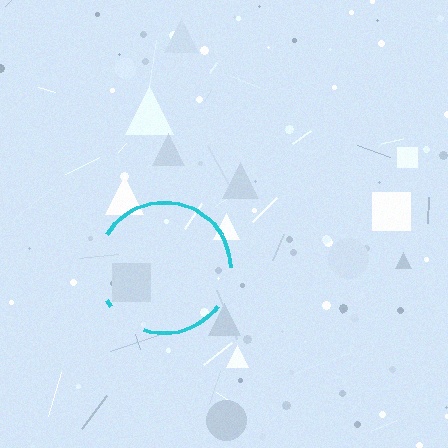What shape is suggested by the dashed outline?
The dashed outline suggests a circle.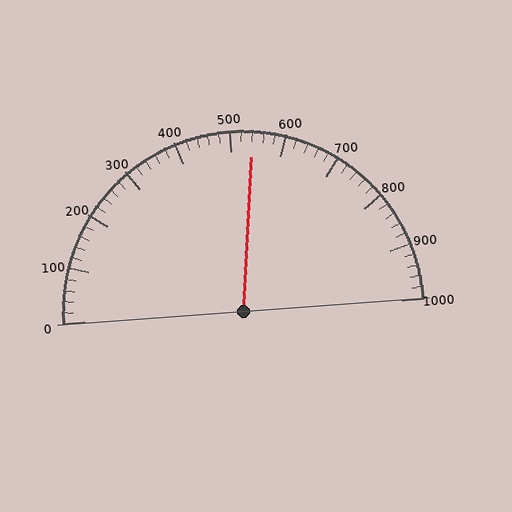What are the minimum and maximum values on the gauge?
The gauge ranges from 0 to 1000.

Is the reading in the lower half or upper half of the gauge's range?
The reading is in the upper half of the range (0 to 1000).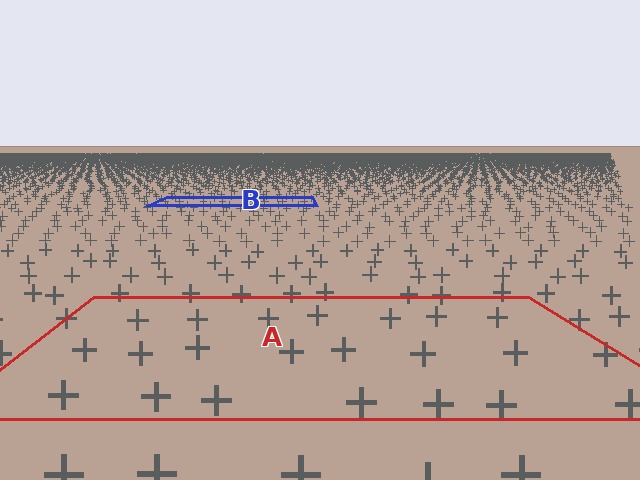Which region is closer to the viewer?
Region A is closer. The texture elements there are larger and more spread out.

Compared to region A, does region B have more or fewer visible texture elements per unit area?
Region B has more texture elements per unit area — they are packed more densely because it is farther away.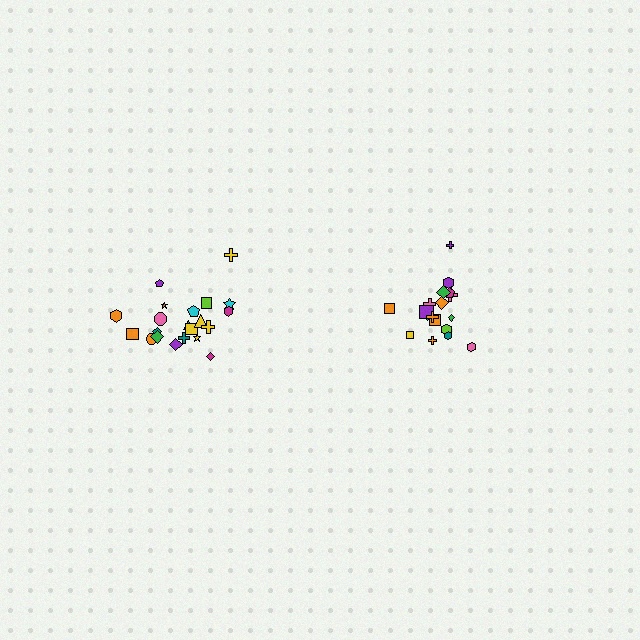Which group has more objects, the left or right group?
The left group.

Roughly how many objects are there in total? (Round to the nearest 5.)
Roughly 40 objects in total.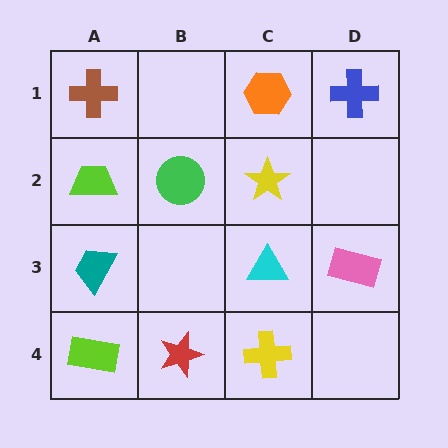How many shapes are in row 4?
3 shapes.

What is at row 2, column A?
A lime trapezoid.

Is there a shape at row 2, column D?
No, that cell is empty.